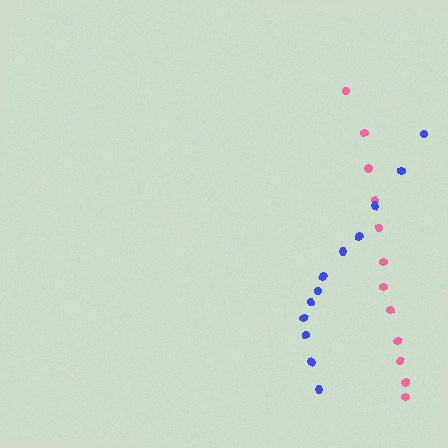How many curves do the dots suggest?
There are 2 distinct paths.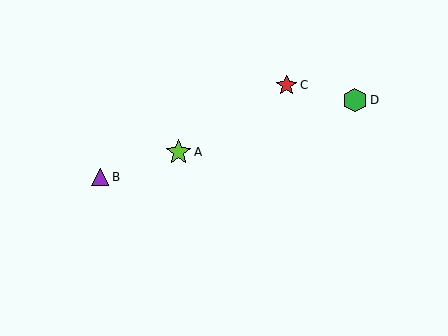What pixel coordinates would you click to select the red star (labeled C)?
Click at (286, 85) to select the red star C.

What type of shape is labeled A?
Shape A is a lime star.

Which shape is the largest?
The lime star (labeled A) is the largest.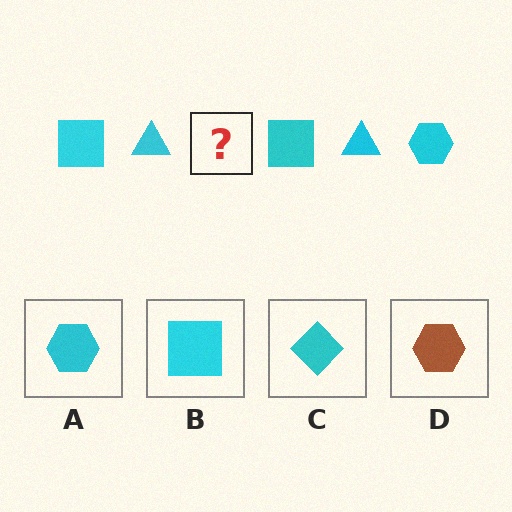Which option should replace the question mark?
Option A.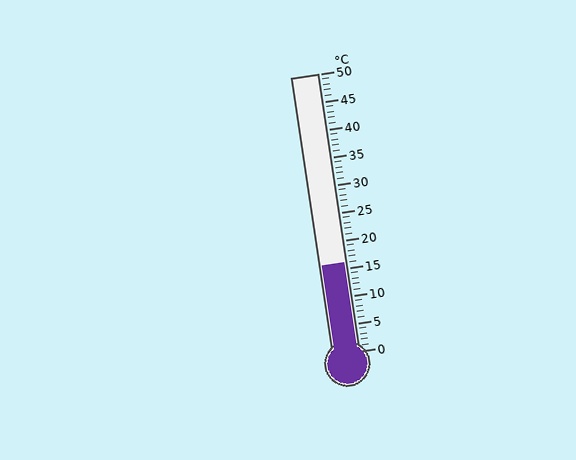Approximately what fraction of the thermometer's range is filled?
The thermometer is filled to approximately 30% of its range.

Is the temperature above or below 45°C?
The temperature is below 45°C.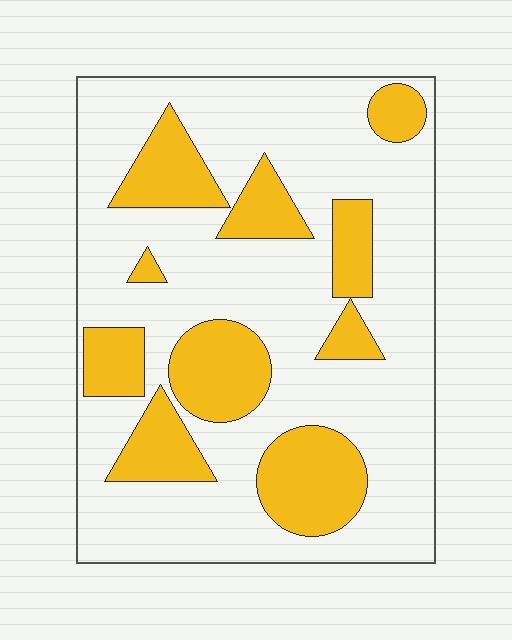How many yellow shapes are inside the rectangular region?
10.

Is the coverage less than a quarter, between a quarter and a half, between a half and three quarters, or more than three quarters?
Between a quarter and a half.